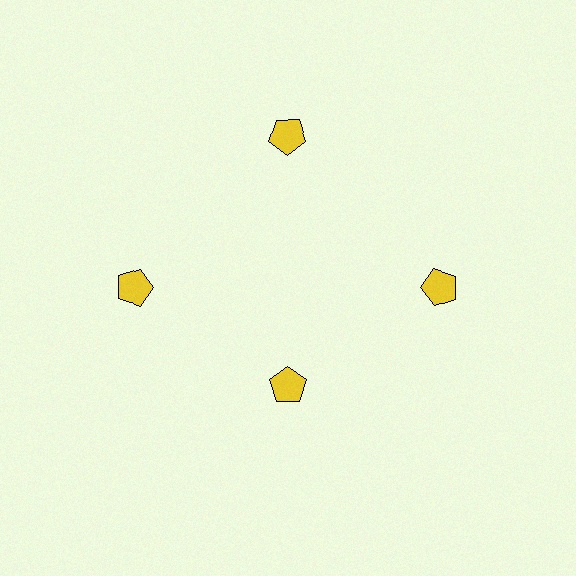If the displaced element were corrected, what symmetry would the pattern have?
It would have 4-fold rotational symmetry — the pattern would map onto itself every 90 degrees.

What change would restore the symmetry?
The symmetry would be restored by moving it outward, back onto the ring so that all 4 pentagons sit at equal angles and equal distance from the center.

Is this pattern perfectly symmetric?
No. The 4 yellow pentagons are arranged in a ring, but one element near the 6 o'clock position is pulled inward toward the center, breaking the 4-fold rotational symmetry.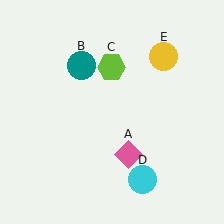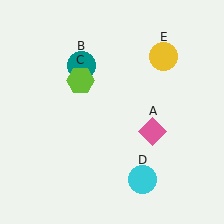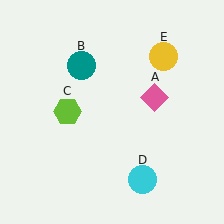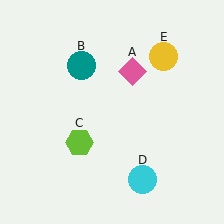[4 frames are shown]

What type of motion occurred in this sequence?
The pink diamond (object A), lime hexagon (object C) rotated counterclockwise around the center of the scene.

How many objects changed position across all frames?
2 objects changed position: pink diamond (object A), lime hexagon (object C).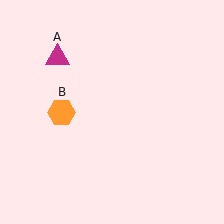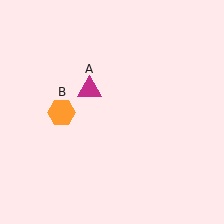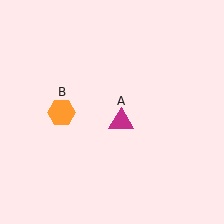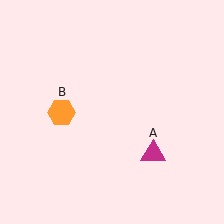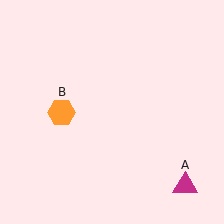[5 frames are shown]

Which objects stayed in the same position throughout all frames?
Orange hexagon (object B) remained stationary.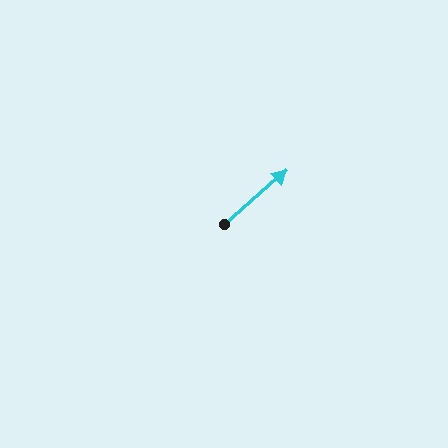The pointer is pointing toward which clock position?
Roughly 2 o'clock.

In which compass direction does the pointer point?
Northeast.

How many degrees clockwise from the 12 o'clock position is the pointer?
Approximately 49 degrees.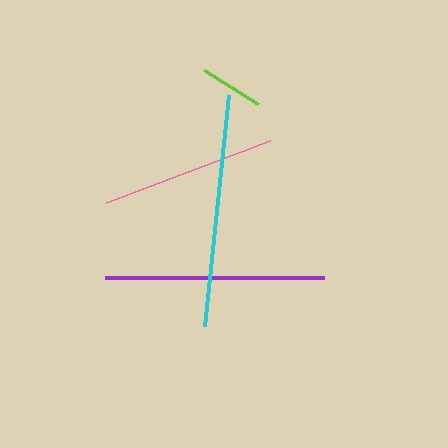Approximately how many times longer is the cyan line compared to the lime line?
The cyan line is approximately 3.6 times the length of the lime line.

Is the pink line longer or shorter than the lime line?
The pink line is longer than the lime line.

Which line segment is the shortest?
The lime line is the shortest at approximately 64 pixels.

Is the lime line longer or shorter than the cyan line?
The cyan line is longer than the lime line.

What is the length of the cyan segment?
The cyan segment is approximately 232 pixels long.